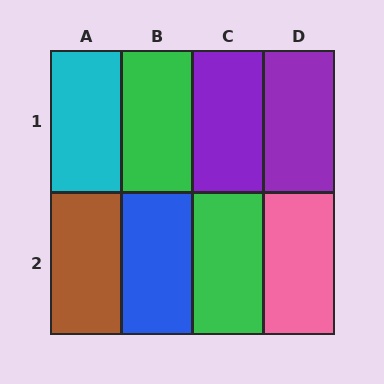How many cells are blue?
1 cell is blue.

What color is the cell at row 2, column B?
Blue.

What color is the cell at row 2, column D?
Pink.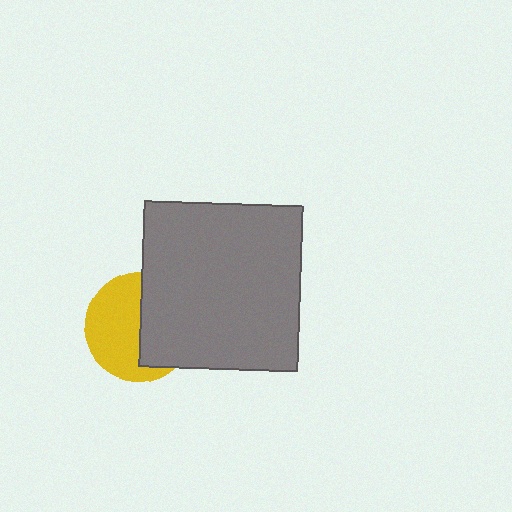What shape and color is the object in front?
The object in front is a gray rectangle.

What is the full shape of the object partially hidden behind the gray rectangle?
The partially hidden object is a yellow circle.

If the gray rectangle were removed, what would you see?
You would see the complete yellow circle.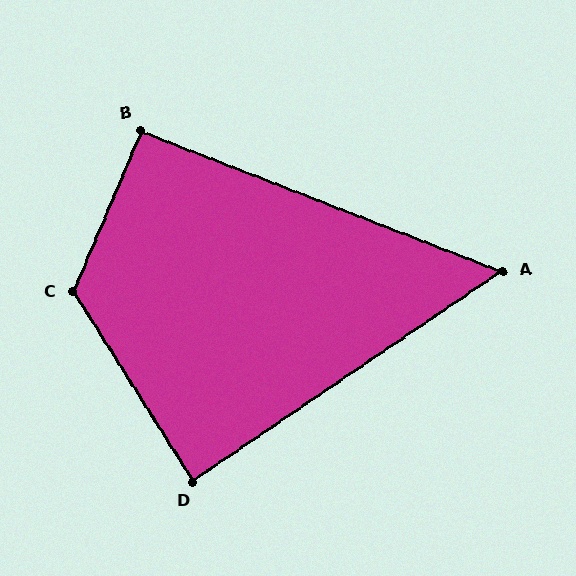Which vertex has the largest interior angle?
C, at approximately 125 degrees.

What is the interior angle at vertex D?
Approximately 88 degrees (approximately right).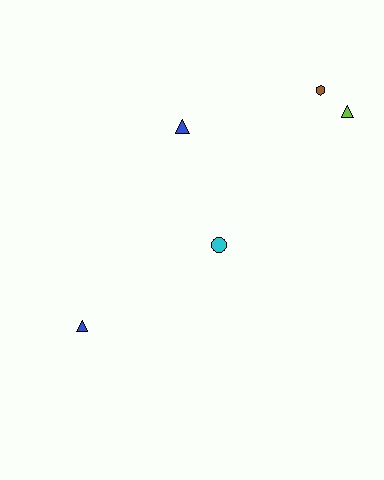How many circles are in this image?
There is 1 circle.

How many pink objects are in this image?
There are no pink objects.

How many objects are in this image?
There are 5 objects.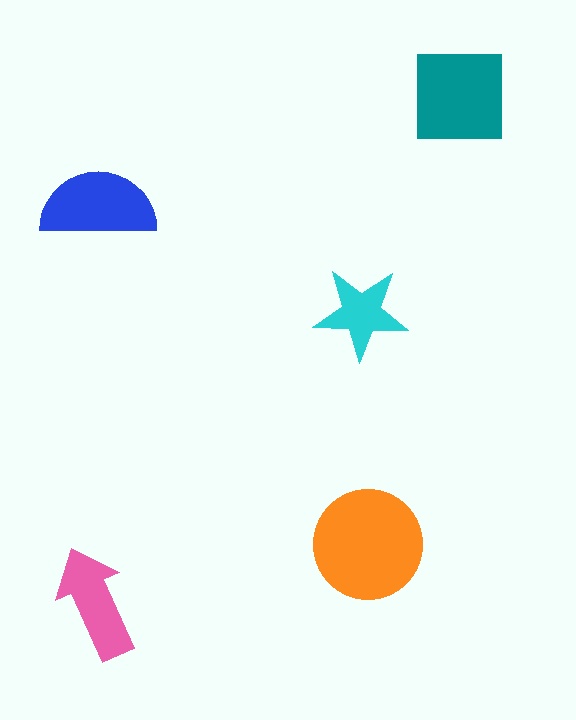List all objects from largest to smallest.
The orange circle, the teal square, the blue semicircle, the pink arrow, the cyan star.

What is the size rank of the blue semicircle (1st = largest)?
3rd.